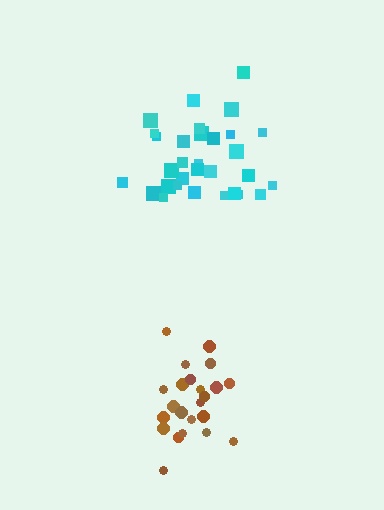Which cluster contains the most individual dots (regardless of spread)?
Cyan (31).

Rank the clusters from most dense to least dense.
brown, cyan.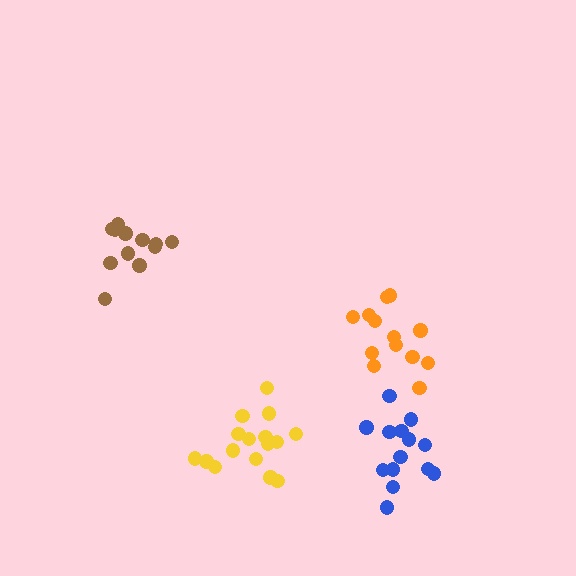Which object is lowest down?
The blue cluster is bottommost.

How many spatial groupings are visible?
There are 4 spatial groupings.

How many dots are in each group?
Group 1: 16 dots, Group 2: 13 dots, Group 3: 12 dots, Group 4: 14 dots (55 total).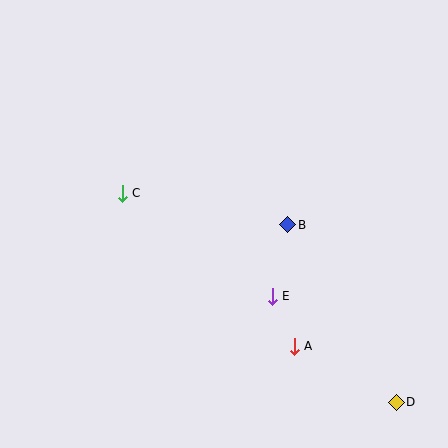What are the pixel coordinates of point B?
Point B is at (288, 225).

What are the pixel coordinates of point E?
Point E is at (272, 296).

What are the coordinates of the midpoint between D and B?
The midpoint between D and B is at (342, 313).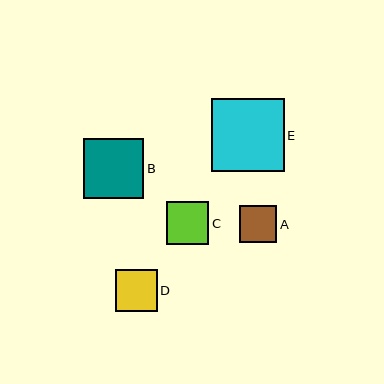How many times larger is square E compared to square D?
Square E is approximately 1.7 times the size of square D.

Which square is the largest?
Square E is the largest with a size of approximately 73 pixels.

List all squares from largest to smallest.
From largest to smallest: E, B, C, D, A.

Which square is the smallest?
Square A is the smallest with a size of approximately 38 pixels.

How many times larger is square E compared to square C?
Square E is approximately 1.7 times the size of square C.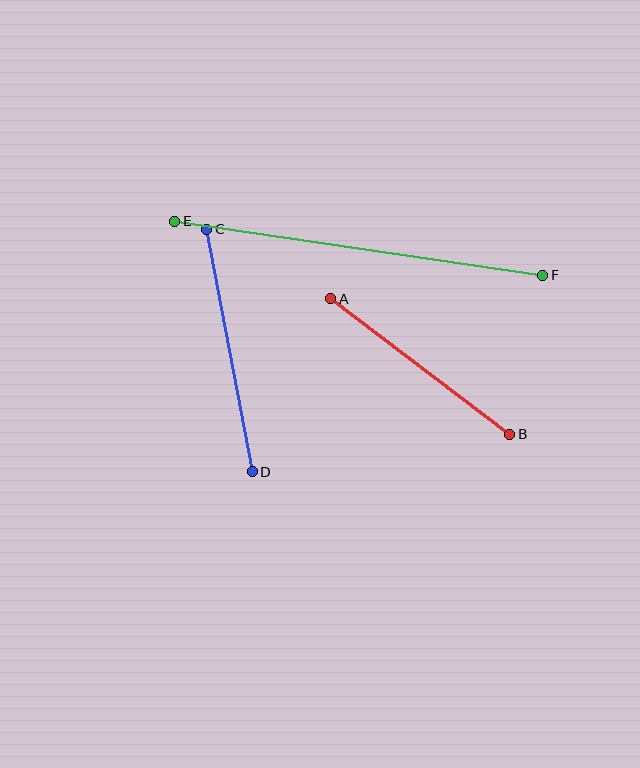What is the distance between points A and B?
The distance is approximately 224 pixels.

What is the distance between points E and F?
The distance is approximately 372 pixels.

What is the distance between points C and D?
The distance is approximately 247 pixels.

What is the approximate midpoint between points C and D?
The midpoint is at approximately (230, 351) pixels.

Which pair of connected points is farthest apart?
Points E and F are farthest apart.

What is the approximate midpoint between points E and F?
The midpoint is at approximately (359, 248) pixels.